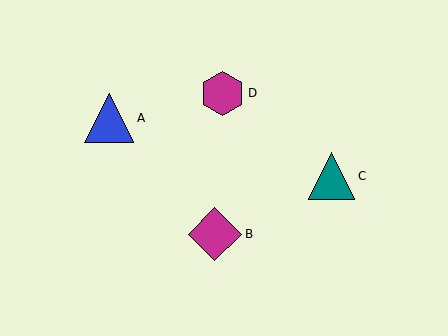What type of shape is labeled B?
Shape B is a magenta diamond.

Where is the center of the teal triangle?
The center of the teal triangle is at (331, 176).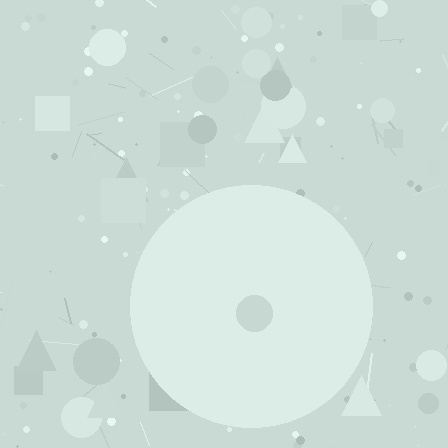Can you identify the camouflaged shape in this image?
The camouflaged shape is a circle.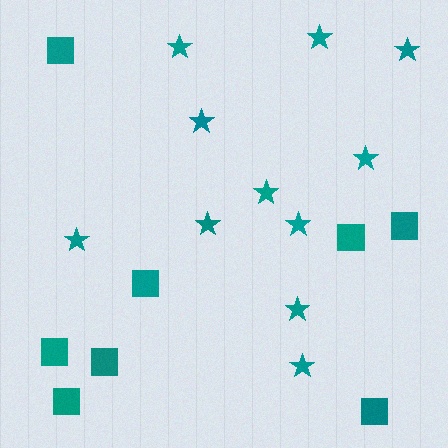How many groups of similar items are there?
There are 2 groups: one group of stars (11) and one group of squares (8).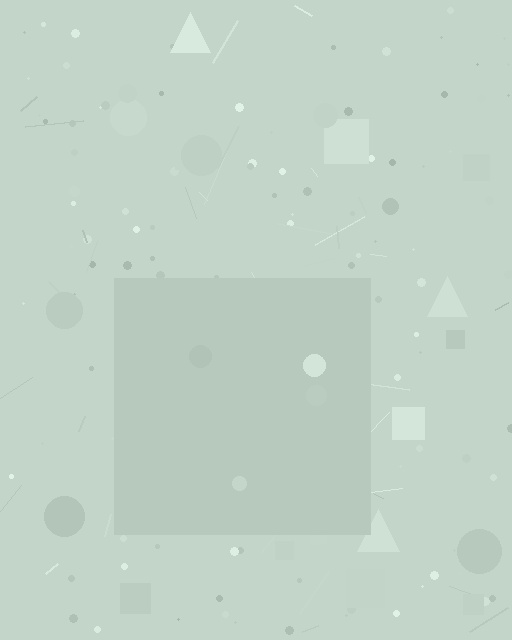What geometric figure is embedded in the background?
A square is embedded in the background.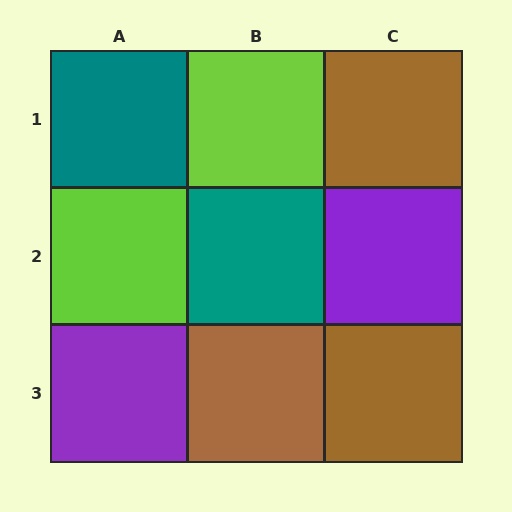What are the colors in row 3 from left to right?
Purple, brown, brown.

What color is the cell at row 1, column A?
Teal.